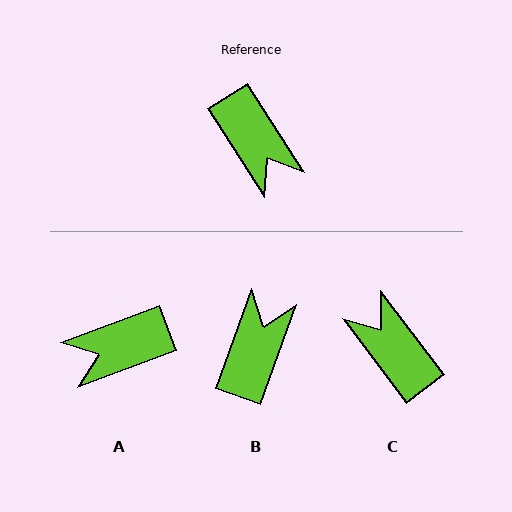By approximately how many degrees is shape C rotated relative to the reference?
Approximately 175 degrees clockwise.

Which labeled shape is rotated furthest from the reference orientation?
C, about 175 degrees away.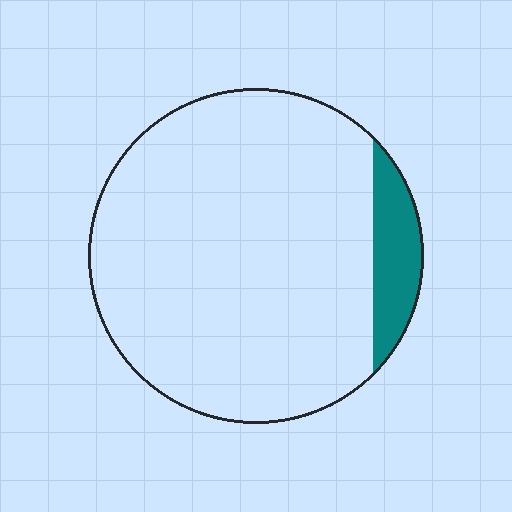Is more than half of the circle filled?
No.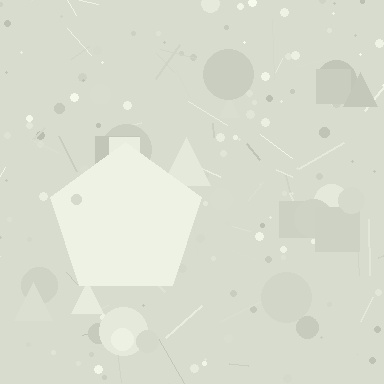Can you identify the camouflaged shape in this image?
The camouflaged shape is a pentagon.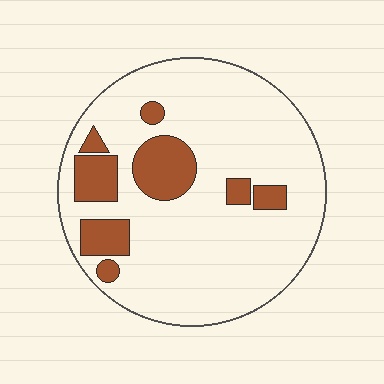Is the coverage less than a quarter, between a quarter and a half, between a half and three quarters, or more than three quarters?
Less than a quarter.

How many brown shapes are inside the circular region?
8.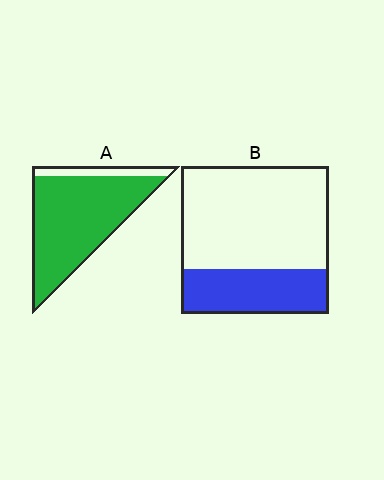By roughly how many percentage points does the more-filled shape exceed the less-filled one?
By roughly 55 percentage points (A over B).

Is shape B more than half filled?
No.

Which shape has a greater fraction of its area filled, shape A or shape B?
Shape A.